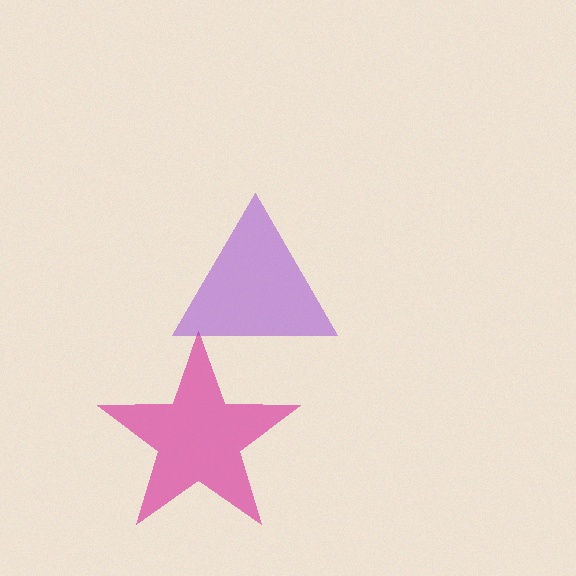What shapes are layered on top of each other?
The layered shapes are: a magenta star, a purple triangle.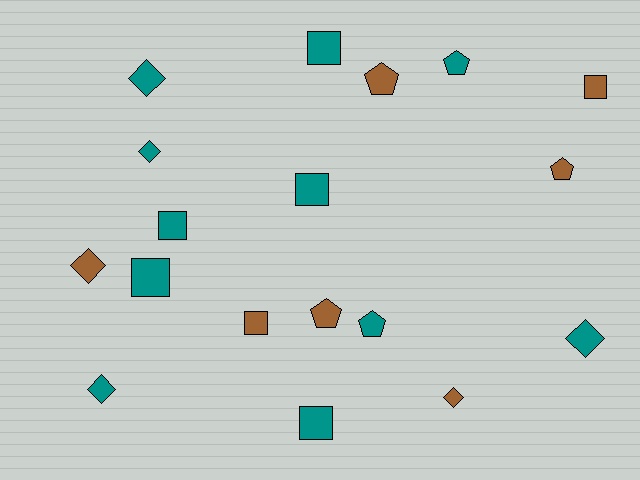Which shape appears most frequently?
Square, with 7 objects.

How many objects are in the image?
There are 18 objects.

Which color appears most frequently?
Teal, with 11 objects.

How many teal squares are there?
There are 5 teal squares.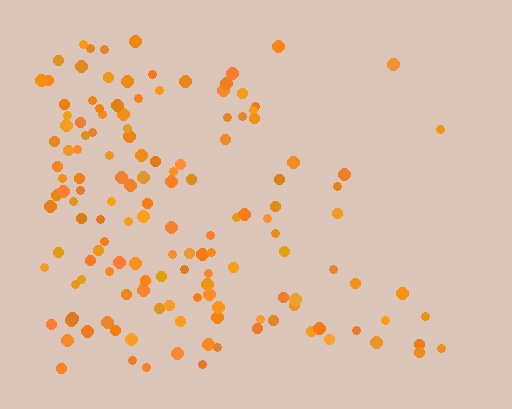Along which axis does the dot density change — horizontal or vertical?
Horizontal.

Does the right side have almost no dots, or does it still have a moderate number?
Still a moderate number, just noticeably fewer than the left.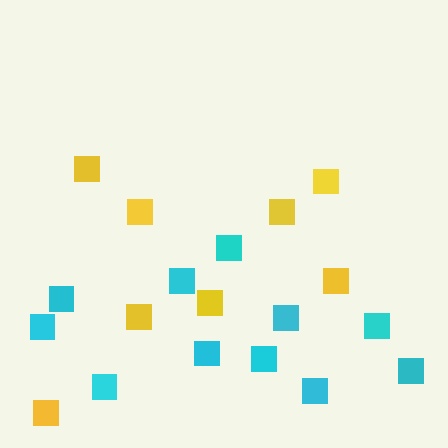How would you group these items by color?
There are 2 groups: one group of cyan squares (11) and one group of yellow squares (8).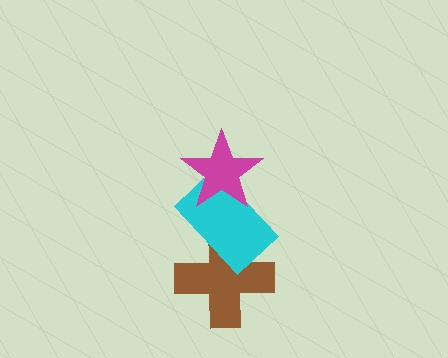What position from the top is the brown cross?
The brown cross is 3rd from the top.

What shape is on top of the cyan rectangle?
The magenta star is on top of the cyan rectangle.